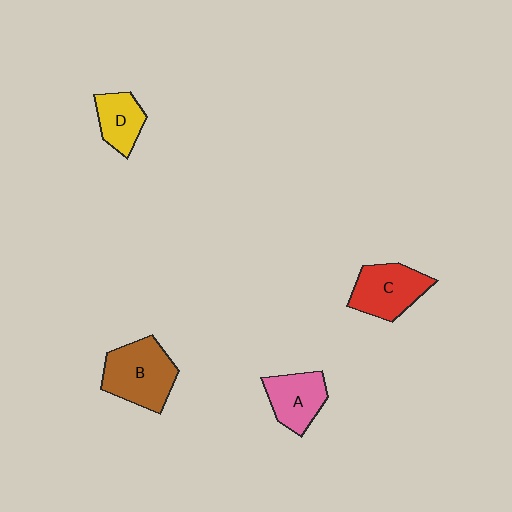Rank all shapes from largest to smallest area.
From largest to smallest: B (brown), C (red), A (pink), D (yellow).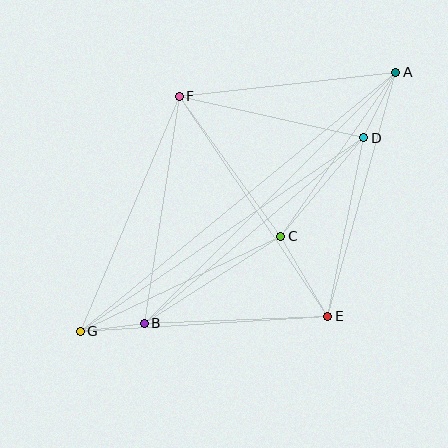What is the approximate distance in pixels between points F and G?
The distance between F and G is approximately 255 pixels.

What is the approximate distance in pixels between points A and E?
The distance between A and E is approximately 253 pixels.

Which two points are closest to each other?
Points B and G are closest to each other.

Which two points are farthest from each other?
Points A and G are farthest from each other.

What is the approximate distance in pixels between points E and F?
The distance between E and F is approximately 266 pixels.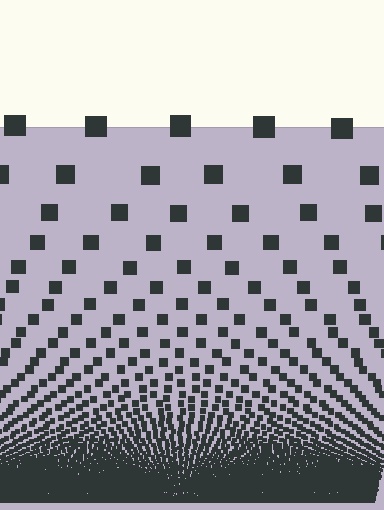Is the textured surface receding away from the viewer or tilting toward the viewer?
The surface appears to tilt toward the viewer. Texture elements get larger and sparser toward the top.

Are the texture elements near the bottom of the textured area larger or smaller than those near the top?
Smaller. The gradient is inverted — elements near the bottom are smaller and denser.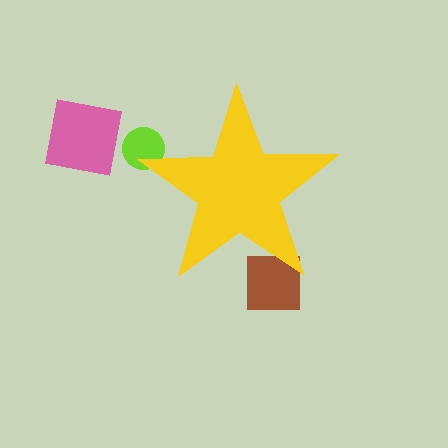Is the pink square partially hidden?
No, the pink square is fully visible.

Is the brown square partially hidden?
Yes, the brown square is partially hidden behind the yellow star.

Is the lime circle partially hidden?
Yes, the lime circle is partially hidden behind the yellow star.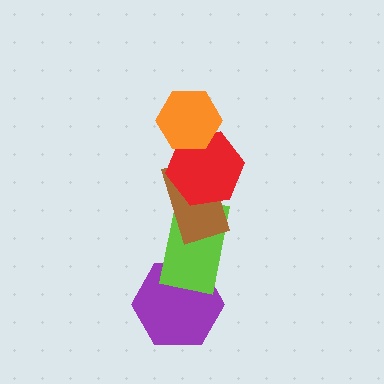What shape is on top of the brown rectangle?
The red hexagon is on top of the brown rectangle.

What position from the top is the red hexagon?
The red hexagon is 2nd from the top.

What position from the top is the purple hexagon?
The purple hexagon is 5th from the top.